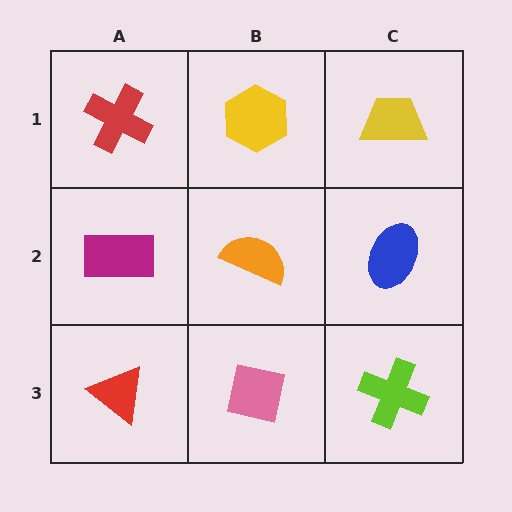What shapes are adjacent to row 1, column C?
A blue ellipse (row 2, column C), a yellow hexagon (row 1, column B).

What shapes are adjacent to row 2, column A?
A red cross (row 1, column A), a red triangle (row 3, column A), an orange semicircle (row 2, column B).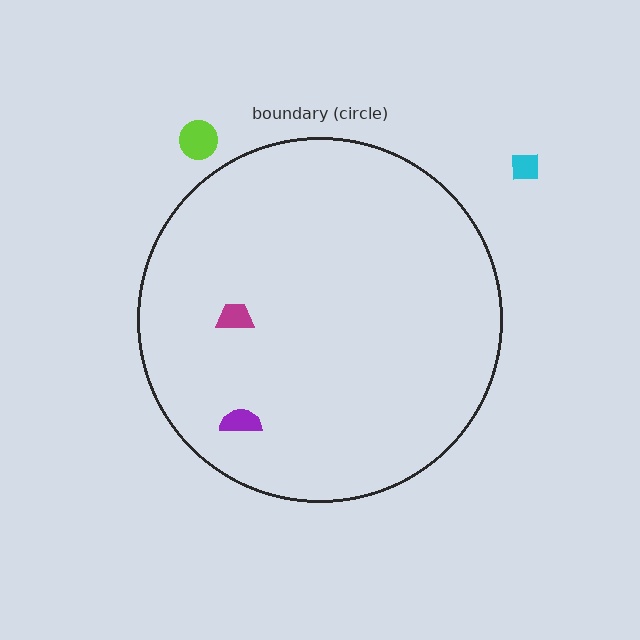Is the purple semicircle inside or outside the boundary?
Inside.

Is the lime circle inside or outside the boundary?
Outside.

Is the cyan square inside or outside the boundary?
Outside.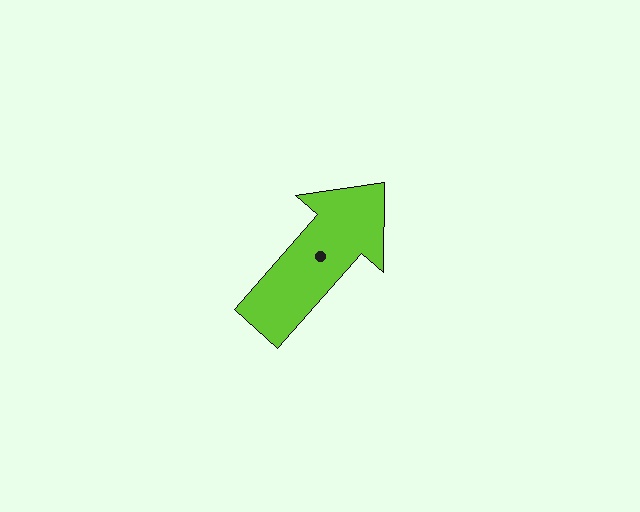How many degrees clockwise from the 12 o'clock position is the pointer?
Approximately 41 degrees.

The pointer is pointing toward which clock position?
Roughly 1 o'clock.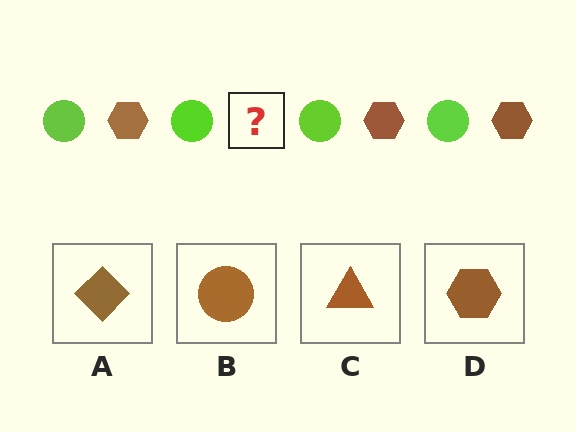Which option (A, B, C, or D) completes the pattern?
D.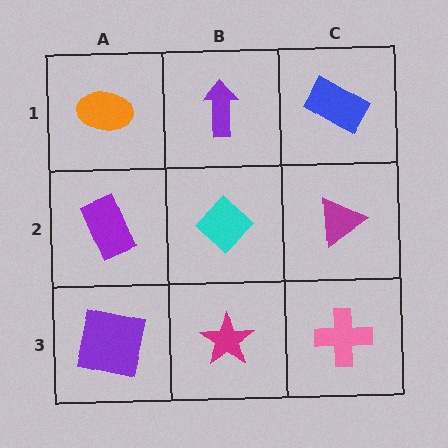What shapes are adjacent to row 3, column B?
A cyan diamond (row 2, column B), a purple square (row 3, column A), a pink cross (row 3, column C).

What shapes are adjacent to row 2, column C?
A blue rectangle (row 1, column C), a pink cross (row 3, column C), a cyan diamond (row 2, column B).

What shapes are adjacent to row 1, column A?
A purple rectangle (row 2, column A), a purple arrow (row 1, column B).